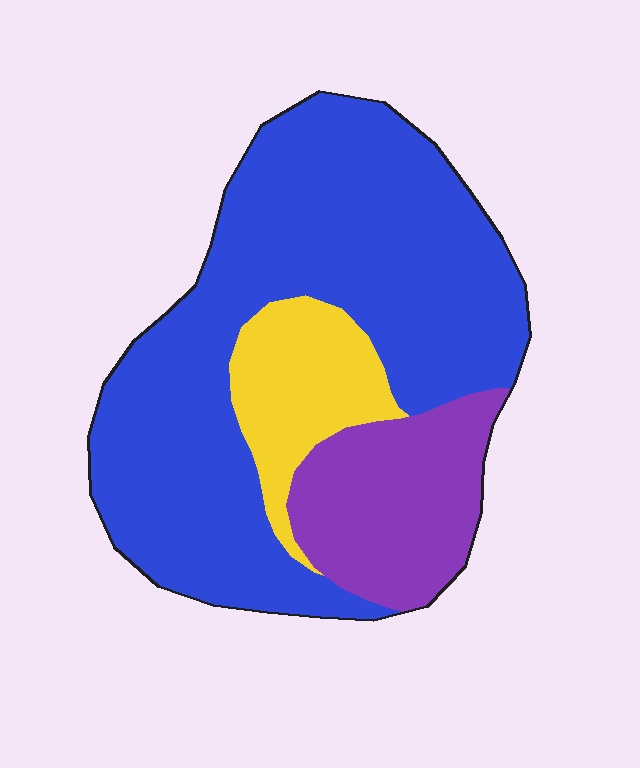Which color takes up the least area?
Yellow, at roughly 15%.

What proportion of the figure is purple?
Purple takes up between a sixth and a third of the figure.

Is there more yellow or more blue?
Blue.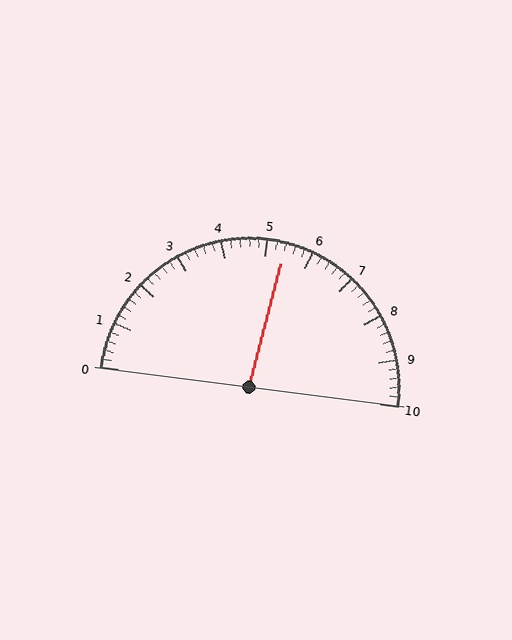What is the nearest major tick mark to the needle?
The nearest major tick mark is 5.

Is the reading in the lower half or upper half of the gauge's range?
The reading is in the upper half of the range (0 to 10).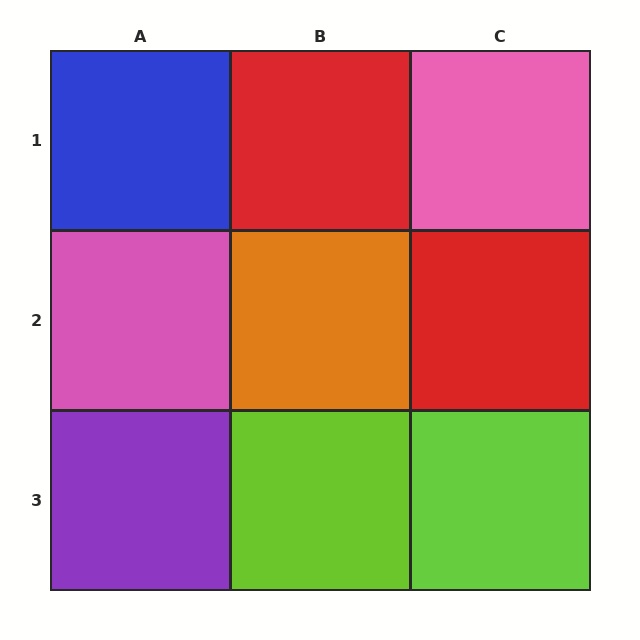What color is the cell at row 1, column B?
Red.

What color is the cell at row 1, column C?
Pink.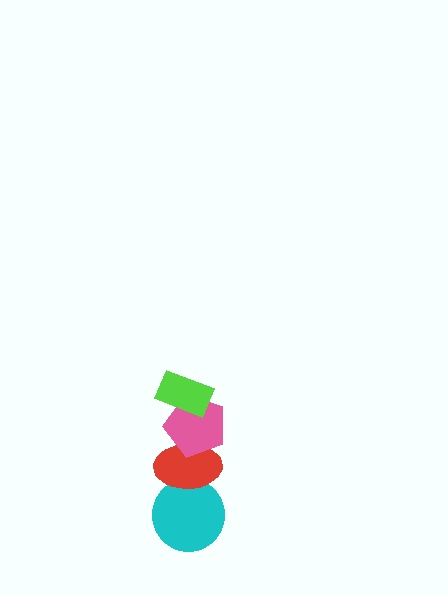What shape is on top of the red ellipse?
The pink pentagon is on top of the red ellipse.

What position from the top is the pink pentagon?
The pink pentagon is 2nd from the top.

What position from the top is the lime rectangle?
The lime rectangle is 1st from the top.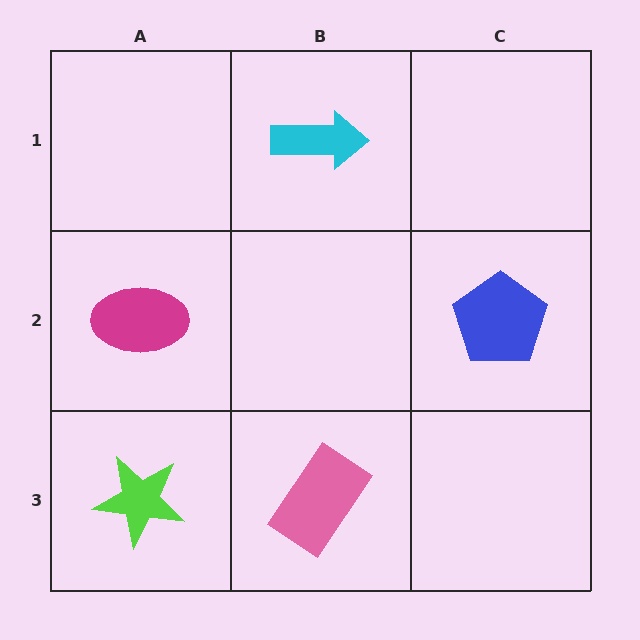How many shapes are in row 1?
1 shape.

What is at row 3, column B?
A pink rectangle.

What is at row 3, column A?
A lime star.